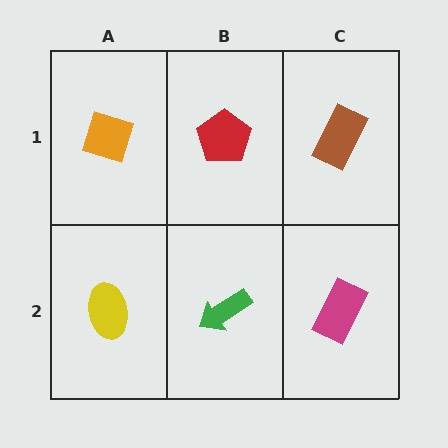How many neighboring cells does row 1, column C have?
2.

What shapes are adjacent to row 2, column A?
An orange diamond (row 1, column A), a green arrow (row 2, column B).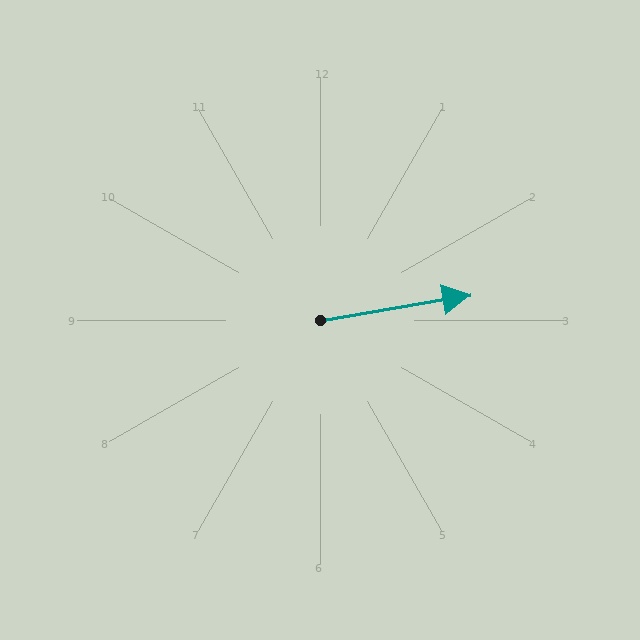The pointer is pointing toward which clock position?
Roughly 3 o'clock.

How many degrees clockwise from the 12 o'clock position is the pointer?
Approximately 81 degrees.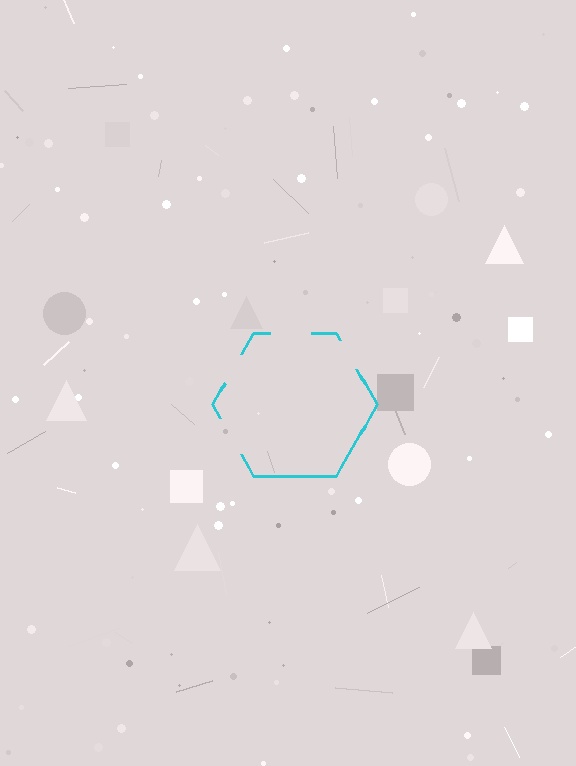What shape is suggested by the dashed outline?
The dashed outline suggests a hexagon.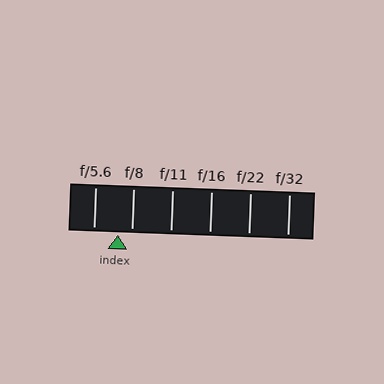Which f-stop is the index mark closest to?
The index mark is closest to f/8.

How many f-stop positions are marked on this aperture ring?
There are 6 f-stop positions marked.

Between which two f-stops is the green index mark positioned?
The index mark is between f/5.6 and f/8.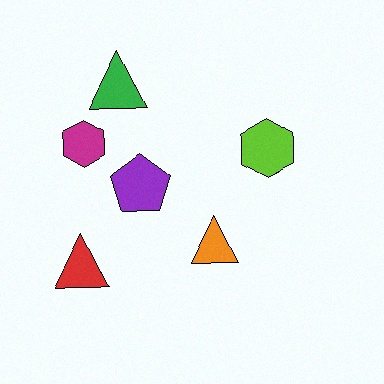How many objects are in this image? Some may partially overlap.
There are 6 objects.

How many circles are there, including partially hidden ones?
There are no circles.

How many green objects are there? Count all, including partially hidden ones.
There is 1 green object.